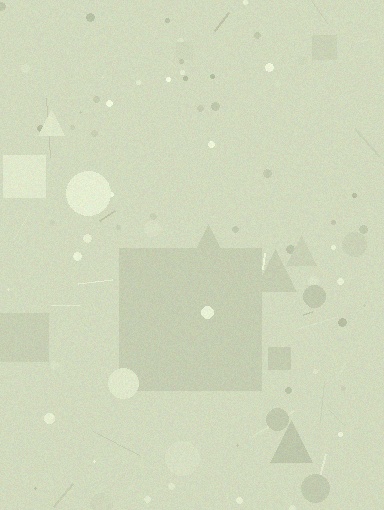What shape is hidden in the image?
A square is hidden in the image.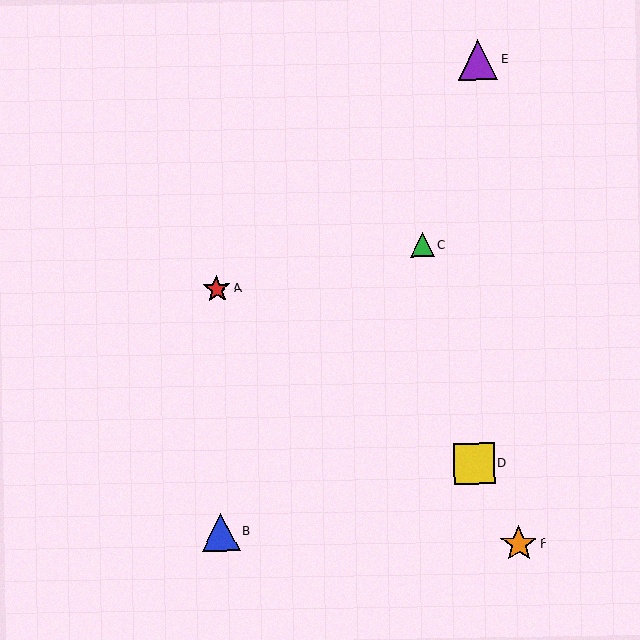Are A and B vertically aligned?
Yes, both are at x≈217.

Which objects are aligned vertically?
Objects A, B are aligned vertically.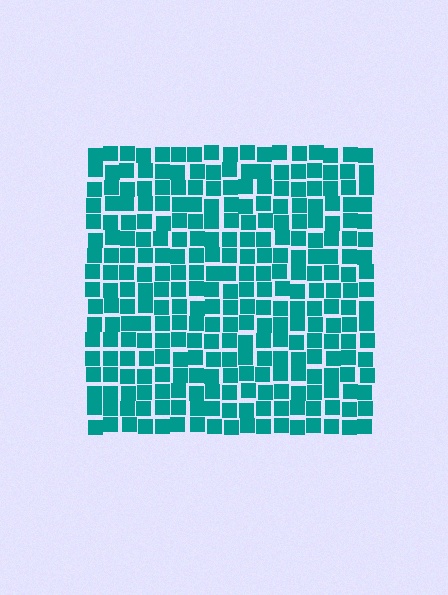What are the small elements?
The small elements are squares.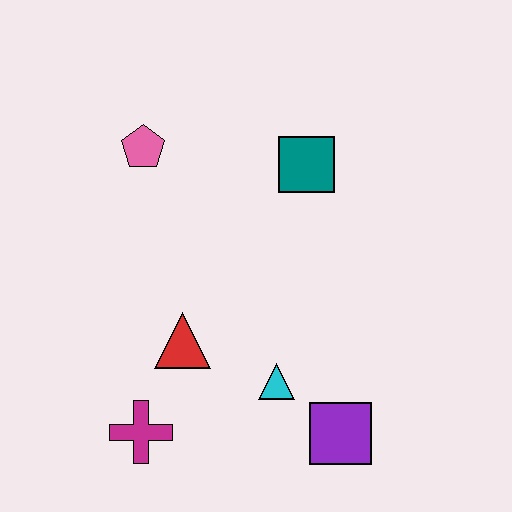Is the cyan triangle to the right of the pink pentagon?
Yes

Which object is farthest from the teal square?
The magenta cross is farthest from the teal square.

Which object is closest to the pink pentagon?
The teal square is closest to the pink pentagon.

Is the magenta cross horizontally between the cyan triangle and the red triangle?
No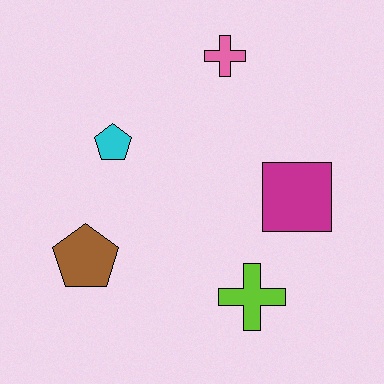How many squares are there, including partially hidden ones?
There is 1 square.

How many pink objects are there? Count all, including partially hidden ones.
There is 1 pink object.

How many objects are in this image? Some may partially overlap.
There are 5 objects.